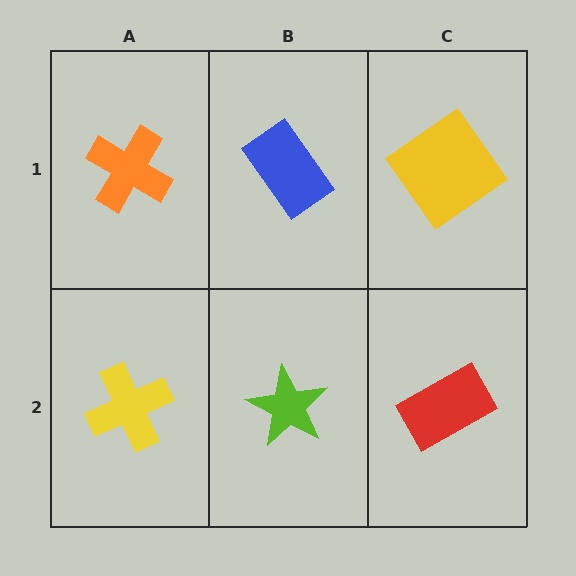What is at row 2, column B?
A lime star.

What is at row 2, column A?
A yellow cross.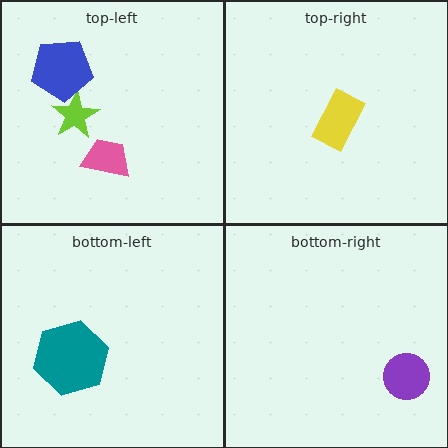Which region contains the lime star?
The top-left region.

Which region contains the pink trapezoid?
The top-left region.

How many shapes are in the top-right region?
1.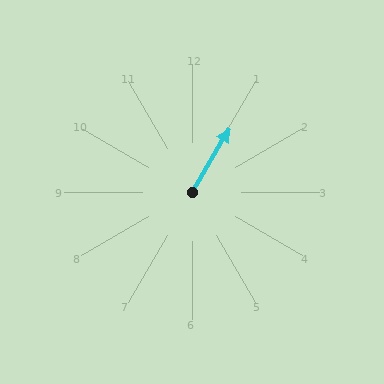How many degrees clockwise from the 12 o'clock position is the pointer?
Approximately 30 degrees.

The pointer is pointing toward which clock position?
Roughly 1 o'clock.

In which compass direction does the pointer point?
Northeast.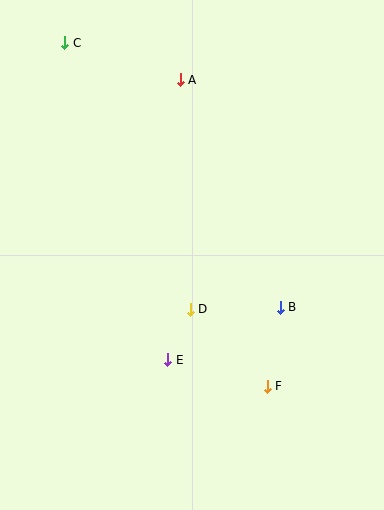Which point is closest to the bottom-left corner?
Point E is closest to the bottom-left corner.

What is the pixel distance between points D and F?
The distance between D and F is 109 pixels.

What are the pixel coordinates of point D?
Point D is at (190, 309).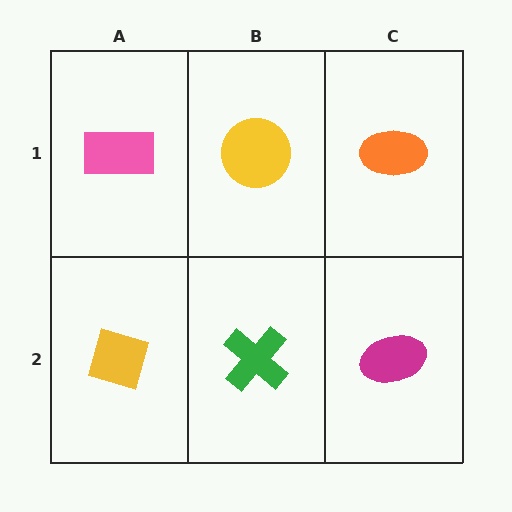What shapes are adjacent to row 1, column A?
A yellow diamond (row 2, column A), a yellow circle (row 1, column B).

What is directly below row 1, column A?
A yellow diamond.